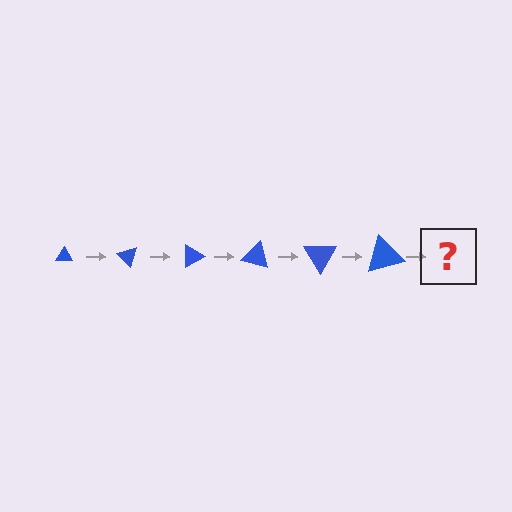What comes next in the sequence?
The next element should be a triangle, larger than the previous one and rotated 270 degrees from the start.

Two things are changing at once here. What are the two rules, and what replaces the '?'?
The two rules are that the triangle grows larger each step and it rotates 45 degrees each step. The '?' should be a triangle, larger than the previous one and rotated 270 degrees from the start.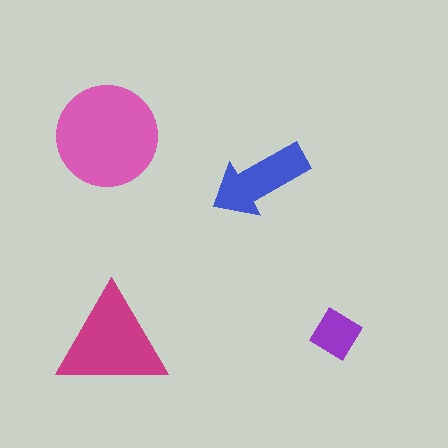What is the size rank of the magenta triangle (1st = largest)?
2nd.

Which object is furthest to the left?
The pink circle is leftmost.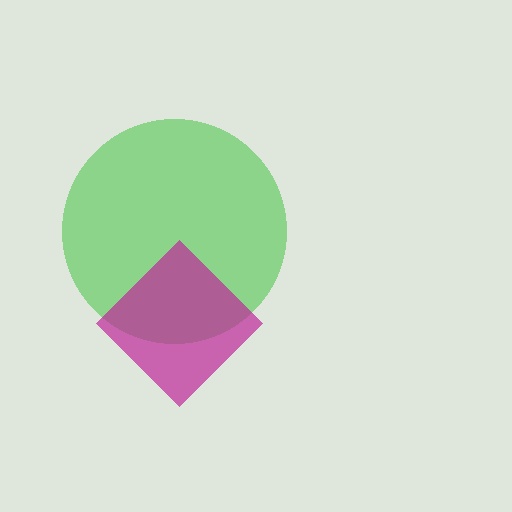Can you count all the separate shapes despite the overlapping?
Yes, there are 2 separate shapes.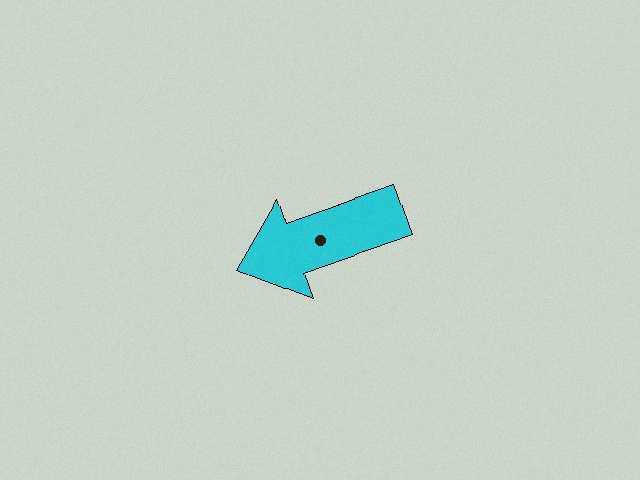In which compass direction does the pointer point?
West.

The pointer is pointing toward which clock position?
Roughly 8 o'clock.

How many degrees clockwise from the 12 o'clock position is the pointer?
Approximately 251 degrees.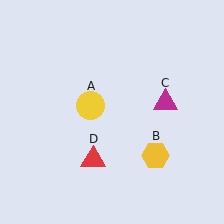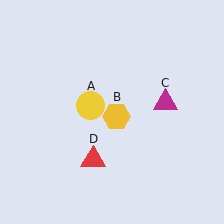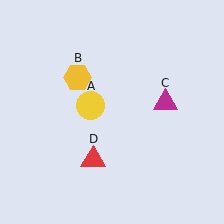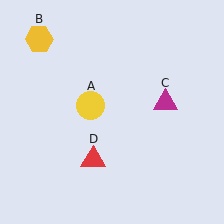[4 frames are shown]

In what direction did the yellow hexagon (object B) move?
The yellow hexagon (object B) moved up and to the left.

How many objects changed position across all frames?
1 object changed position: yellow hexagon (object B).